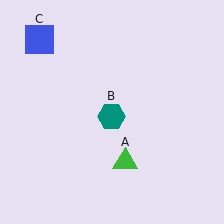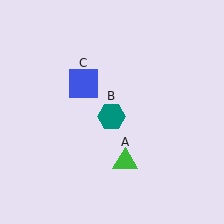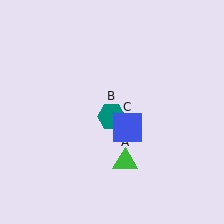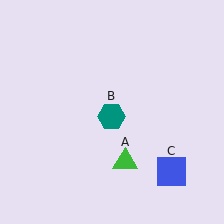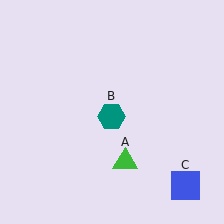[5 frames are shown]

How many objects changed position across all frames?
1 object changed position: blue square (object C).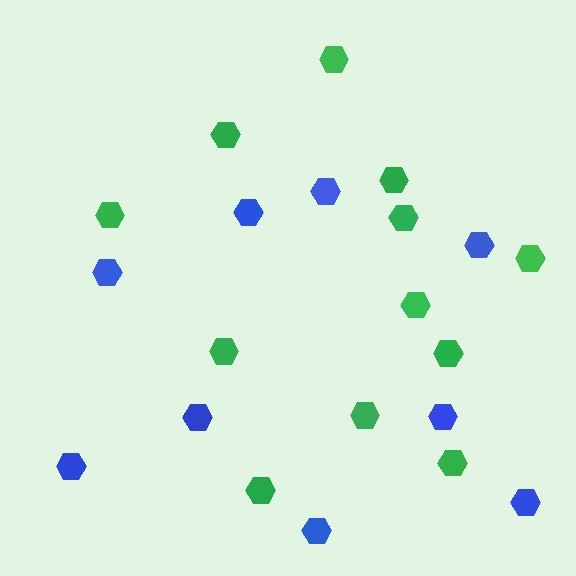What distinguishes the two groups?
There are 2 groups: one group of blue hexagons (9) and one group of green hexagons (12).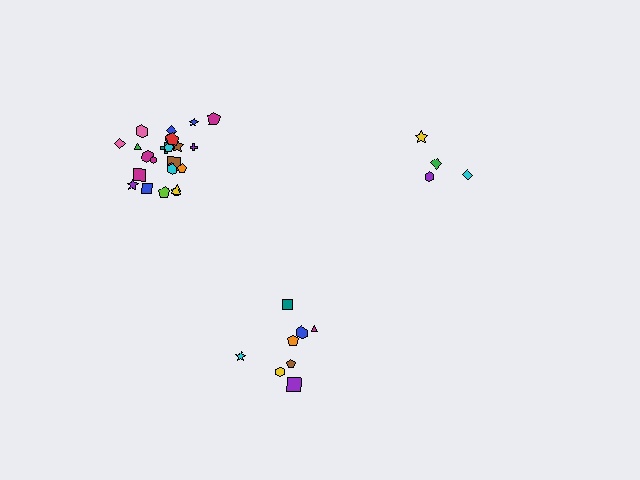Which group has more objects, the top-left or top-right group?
The top-left group.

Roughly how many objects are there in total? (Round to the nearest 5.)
Roughly 35 objects in total.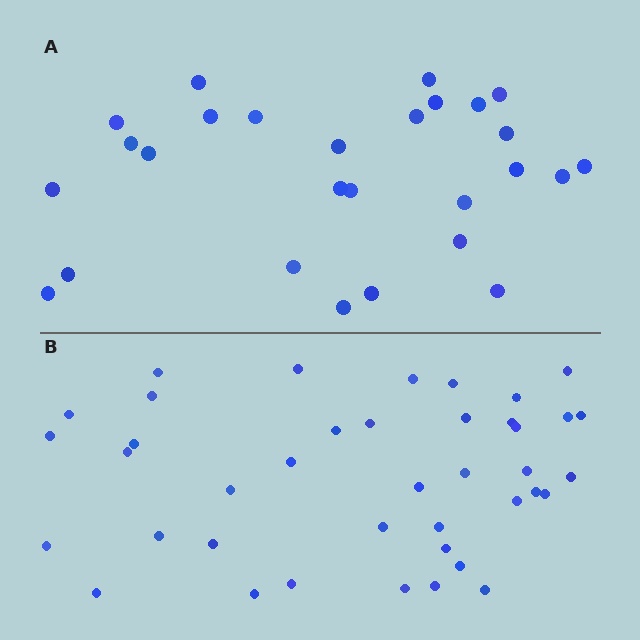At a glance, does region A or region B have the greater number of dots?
Region B (the bottom region) has more dots.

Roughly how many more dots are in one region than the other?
Region B has approximately 15 more dots than region A.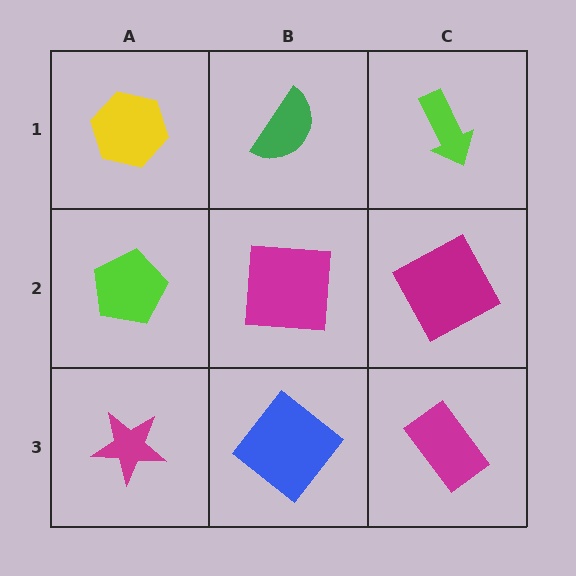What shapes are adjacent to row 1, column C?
A magenta square (row 2, column C), a green semicircle (row 1, column B).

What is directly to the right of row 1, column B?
A lime arrow.